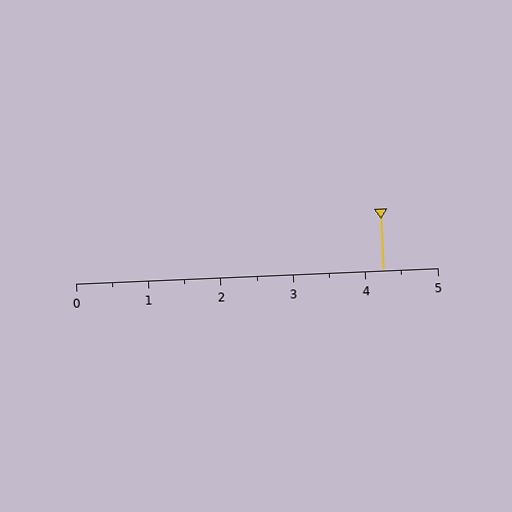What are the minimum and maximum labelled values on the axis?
The axis runs from 0 to 5.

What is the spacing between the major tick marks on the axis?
The major ticks are spaced 1 apart.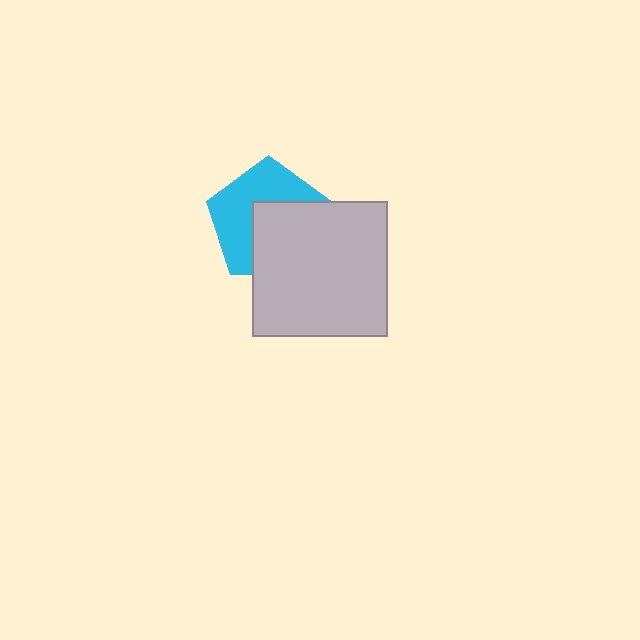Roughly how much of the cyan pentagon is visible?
About half of it is visible (roughly 52%).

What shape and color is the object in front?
The object in front is a light gray square.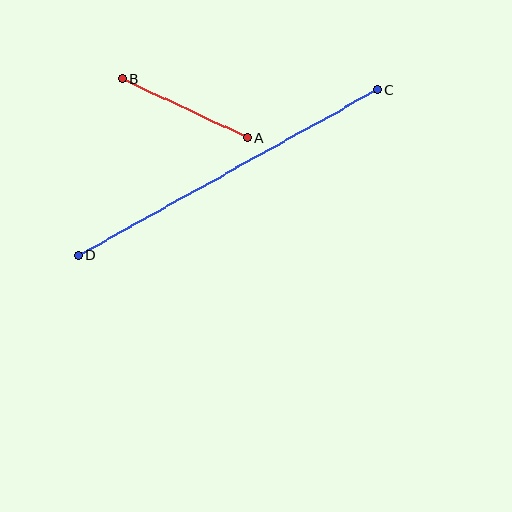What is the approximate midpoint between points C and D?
The midpoint is at approximately (228, 172) pixels.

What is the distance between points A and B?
The distance is approximately 138 pixels.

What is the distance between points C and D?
The distance is approximately 342 pixels.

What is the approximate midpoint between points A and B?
The midpoint is at approximately (185, 108) pixels.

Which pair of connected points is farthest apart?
Points C and D are farthest apart.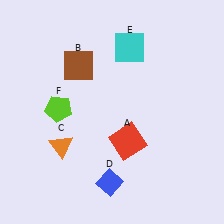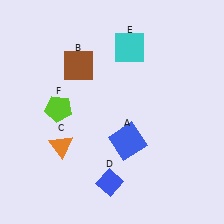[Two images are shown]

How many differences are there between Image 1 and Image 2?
There is 1 difference between the two images.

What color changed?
The square (A) changed from red in Image 1 to blue in Image 2.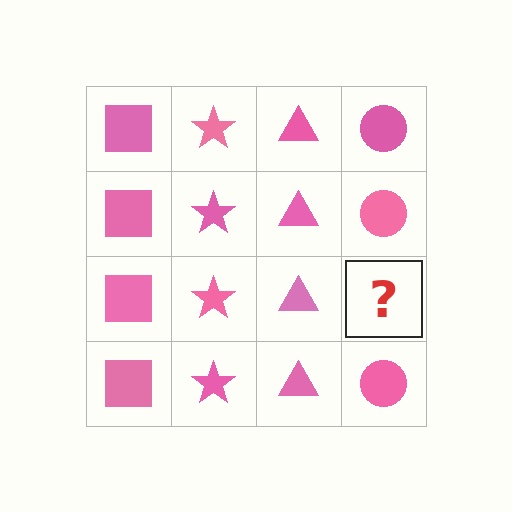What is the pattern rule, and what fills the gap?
The rule is that each column has a consistent shape. The gap should be filled with a pink circle.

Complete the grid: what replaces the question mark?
The question mark should be replaced with a pink circle.